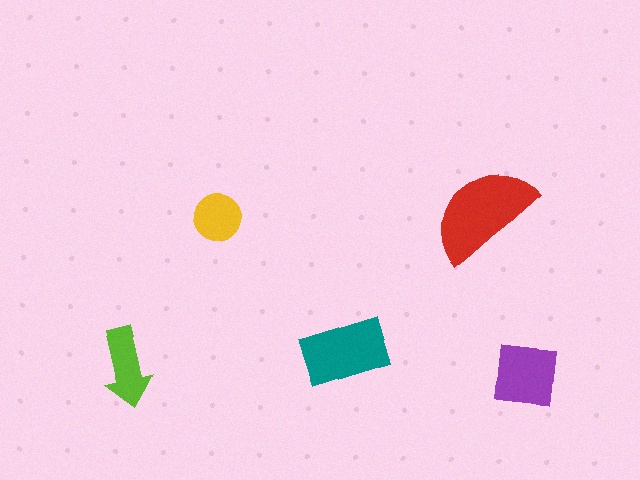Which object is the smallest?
The yellow circle.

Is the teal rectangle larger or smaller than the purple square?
Larger.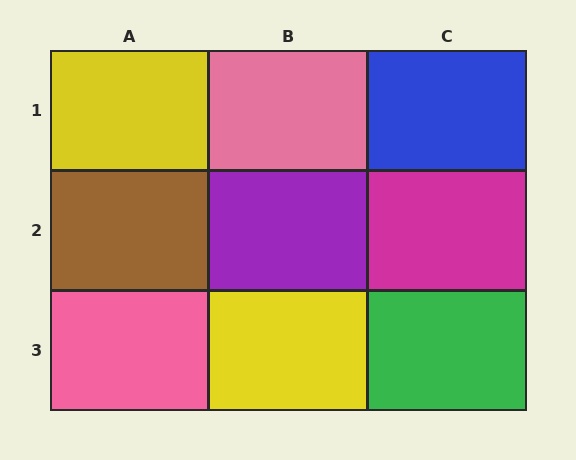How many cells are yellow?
2 cells are yellow.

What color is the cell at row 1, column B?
Pink.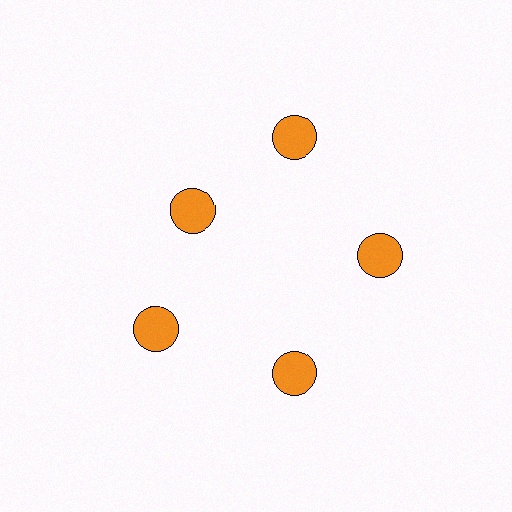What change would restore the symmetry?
The symmetry would be restored by moving it outward, back onto the ring so that all 5 circles sit at equal angles and equal distance from the center.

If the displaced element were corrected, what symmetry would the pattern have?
It would have 5-fold rotational symmetry — the pattern would map onto itself every 72 degrees.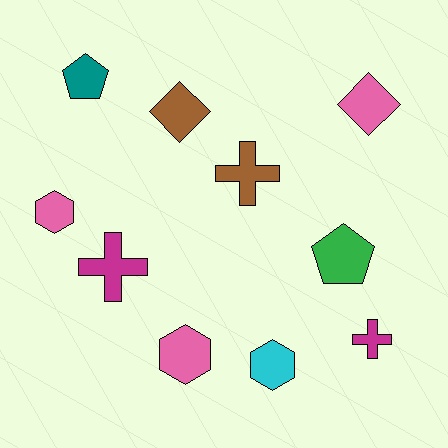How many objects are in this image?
There are 10 objects.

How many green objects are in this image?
There is 1 green object.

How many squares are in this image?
There are no squares.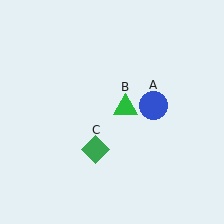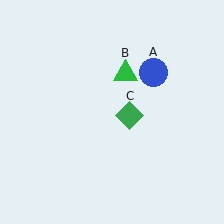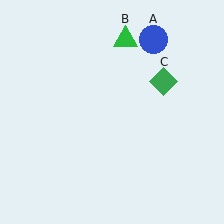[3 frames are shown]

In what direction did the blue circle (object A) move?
The blue circle (object A) moved up.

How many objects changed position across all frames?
3 objects changed position: blue circle (object A), green triangle (object B), green diamond (object C).